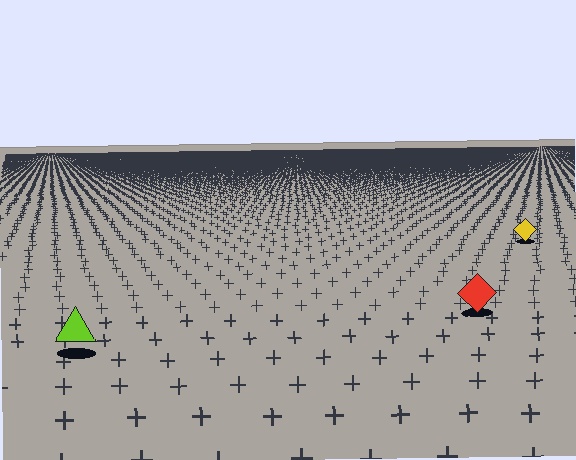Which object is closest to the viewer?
The lime triangle is closest. The texture marks near it are larger and more spread out.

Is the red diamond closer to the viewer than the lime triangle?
No. The lime triangle is closer — you can tell from the texture gradient: the ground texture is coarser near it.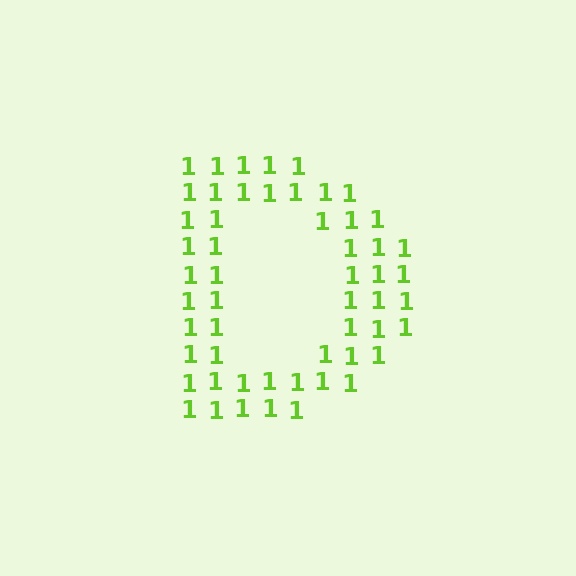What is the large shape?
The large shape is the letter D.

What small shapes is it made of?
It is made of small digit 1's.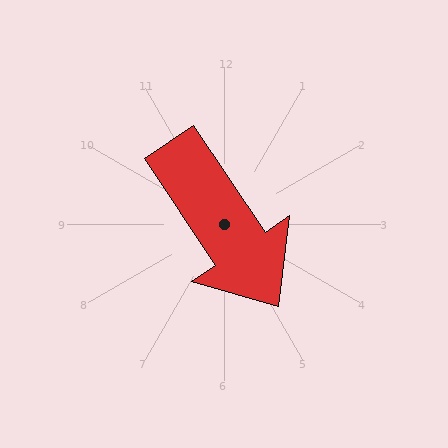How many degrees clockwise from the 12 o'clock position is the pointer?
Approximately 146 degrees.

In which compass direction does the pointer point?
Southeast.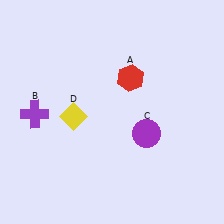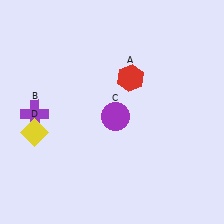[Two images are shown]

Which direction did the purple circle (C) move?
The purple circle (C) moved left.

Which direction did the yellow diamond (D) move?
The yellow diamond (D) moved left.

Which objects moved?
The objects that moved are: the purple circle (C), the yellow diamond (D).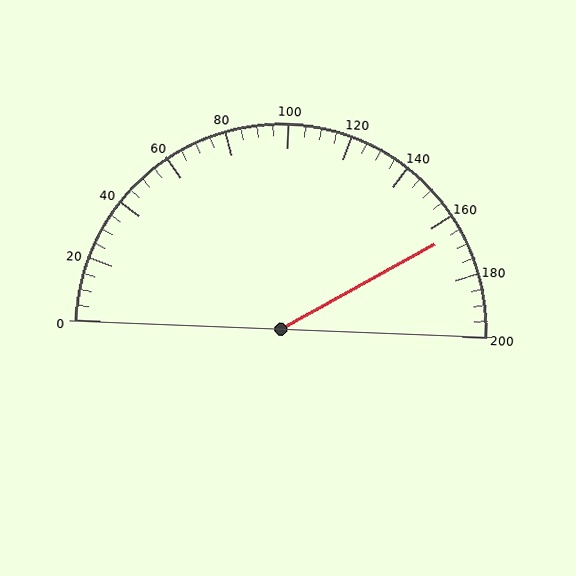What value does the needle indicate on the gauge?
The needle indicates approximately 165.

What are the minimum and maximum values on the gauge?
The gauge ranges from 0 to 200.